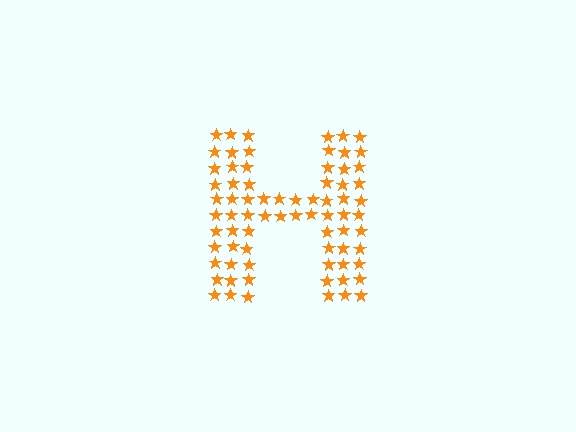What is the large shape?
The large shape is the letter H.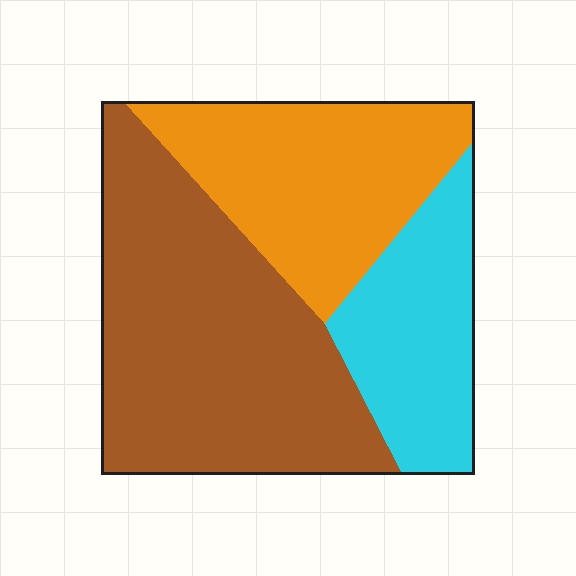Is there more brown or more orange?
Brown.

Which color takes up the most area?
Brown, at roughly 50%.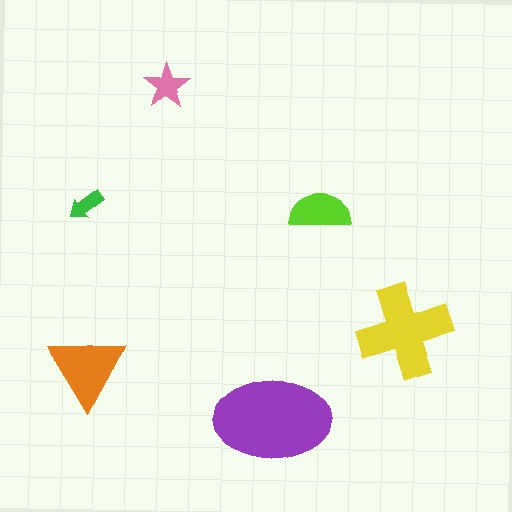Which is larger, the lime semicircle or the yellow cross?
The yellow cross.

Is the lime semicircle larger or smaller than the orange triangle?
Smaller.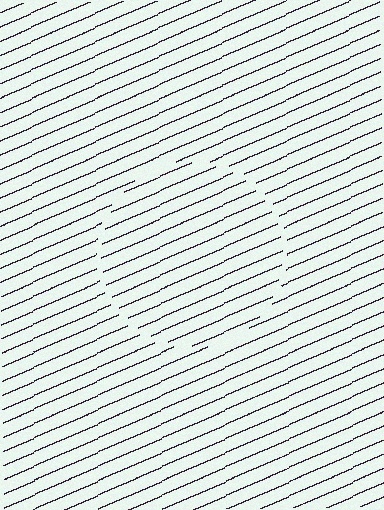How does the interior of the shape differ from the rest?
The interior of the shape contains the same grating, shifted by half a period — the contour is defined by the phase discontinuity where line-ends from the inner and outer gratings abut.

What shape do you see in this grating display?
An illusory circle. The interior of the shape contains the same grating, shifted by half a period — the contour is defined by the phase discontinuity where line-ends from the inner and outer gratings abut.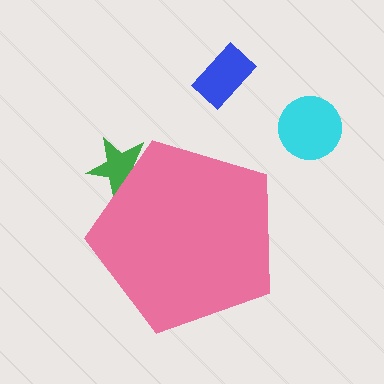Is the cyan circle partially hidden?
No, the cyan circle is fully visible.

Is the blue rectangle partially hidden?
No, the blue rectangle is fully visible.